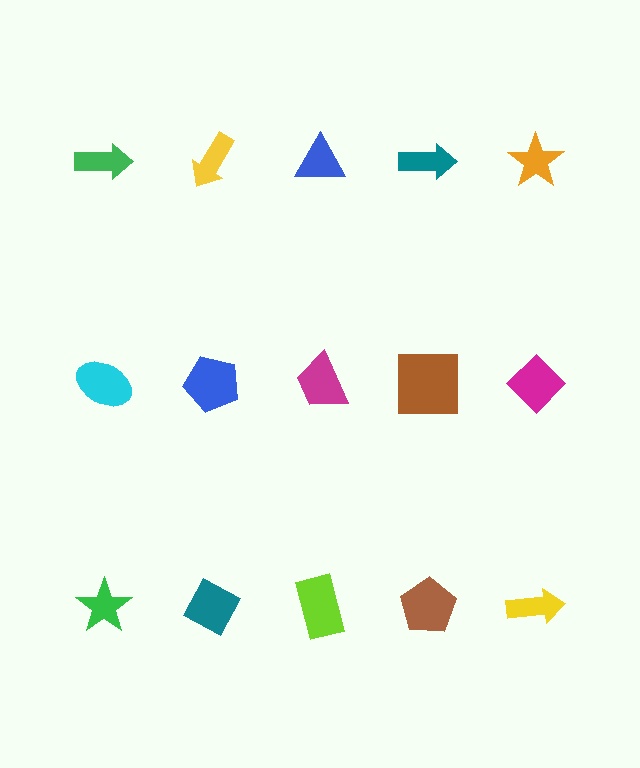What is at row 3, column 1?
A green star.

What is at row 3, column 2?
A teal diamond.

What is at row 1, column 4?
A teal arrow.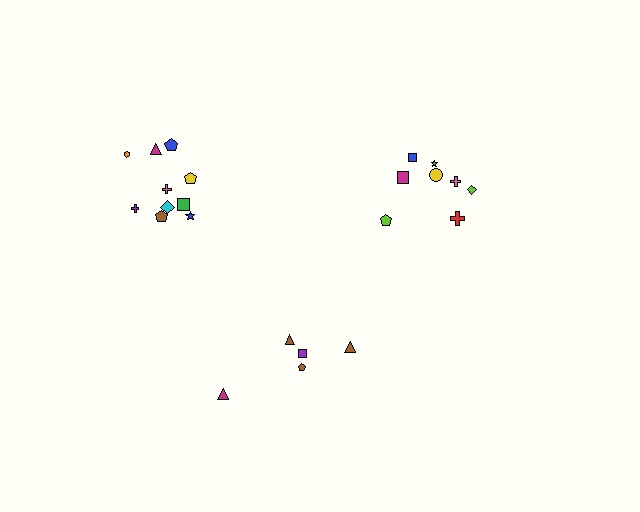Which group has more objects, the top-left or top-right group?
The top-left group.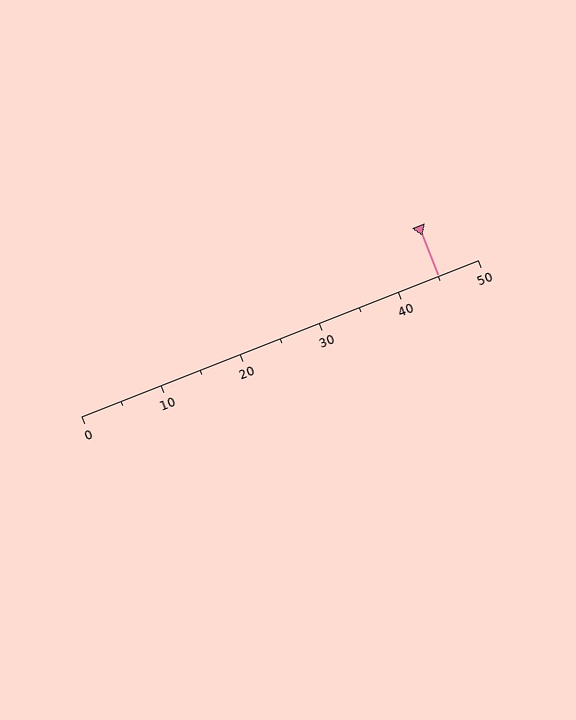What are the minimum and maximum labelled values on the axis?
The axis runs from 0 to 50.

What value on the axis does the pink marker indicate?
The marker indicates approximately 45.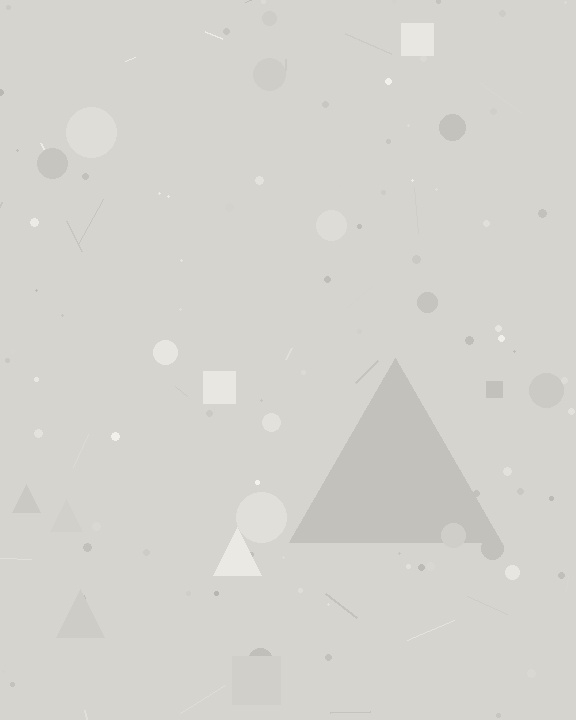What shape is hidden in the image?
A triangle is hidden in the image.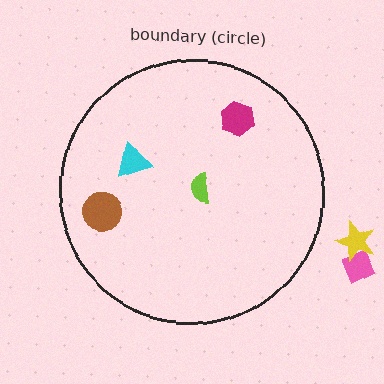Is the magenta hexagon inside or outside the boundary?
Inside.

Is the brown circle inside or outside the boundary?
Inside.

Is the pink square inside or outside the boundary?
Outside.